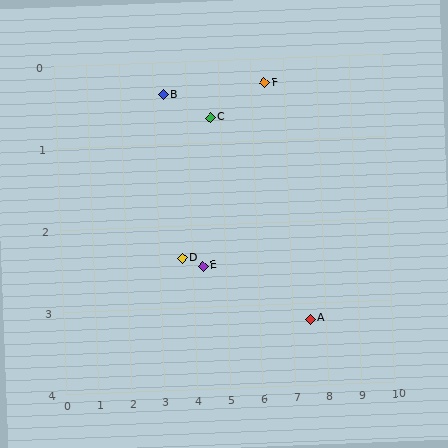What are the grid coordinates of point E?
Point E is at approximately (4.3, 2.5).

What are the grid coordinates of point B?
Point B is at approximately (3.3, 0.4).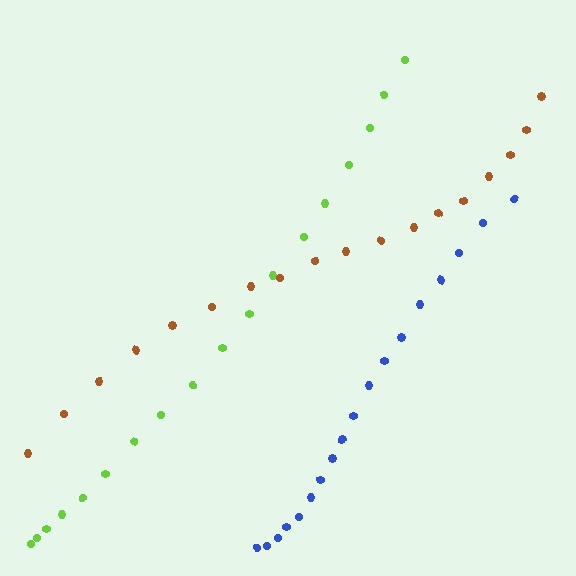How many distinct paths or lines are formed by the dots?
There are 3 distinct paths.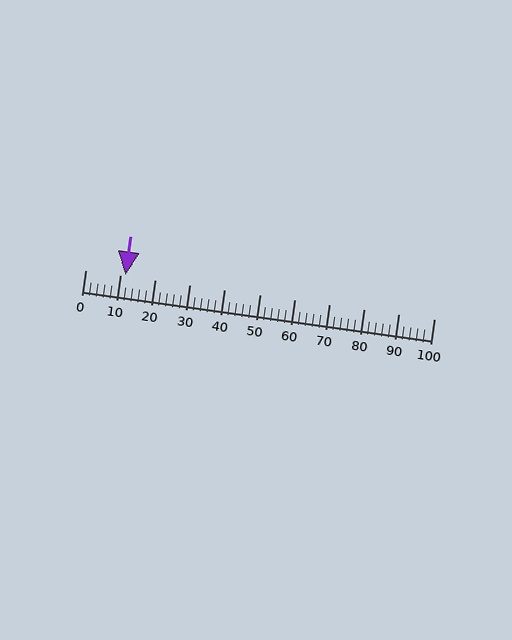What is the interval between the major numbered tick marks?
The major tick marks are spaced 10 units apart.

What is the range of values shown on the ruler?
The ruler shows values from 0 to 100.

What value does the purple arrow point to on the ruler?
The purple arrow points to approximately 12.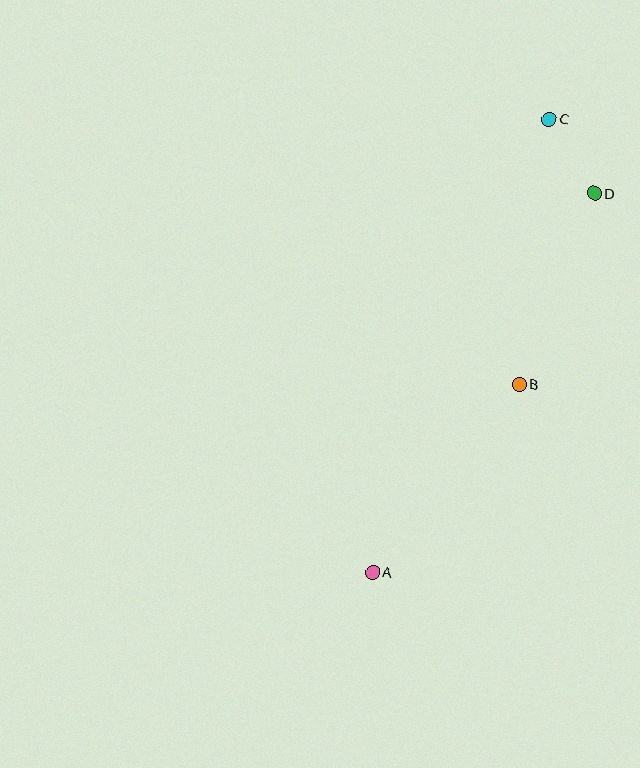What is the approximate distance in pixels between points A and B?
The distance between A and B is approximately 239 pixels.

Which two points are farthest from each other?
Points A and C are farthest from each other.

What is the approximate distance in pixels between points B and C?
The distance between B and C is approximately 267 pixels.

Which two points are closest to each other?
Points C and D are closest to each other.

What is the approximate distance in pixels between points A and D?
The distance between A and D is approximately 439 pixels.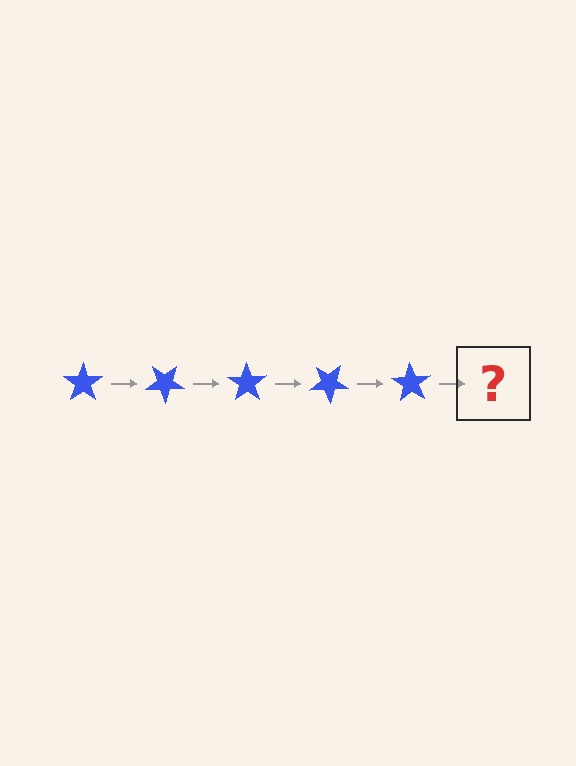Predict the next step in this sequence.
The next step is a blue star rotated 175 degrees.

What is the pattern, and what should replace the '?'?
The pattern is that the star rotates 35 degrees each step. The '?' should be a blue star rotated 175 degrees.